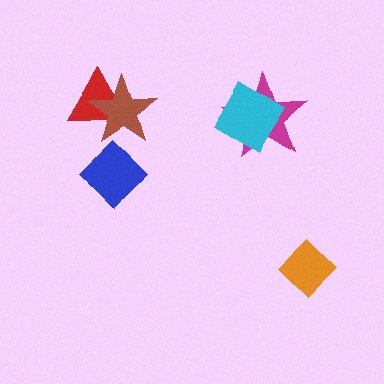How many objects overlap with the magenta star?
1 object overlaps with the magenta star.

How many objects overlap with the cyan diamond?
1 object overlaps with the cyan diamond.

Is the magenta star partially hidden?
Yes, it is partially covered by another shape.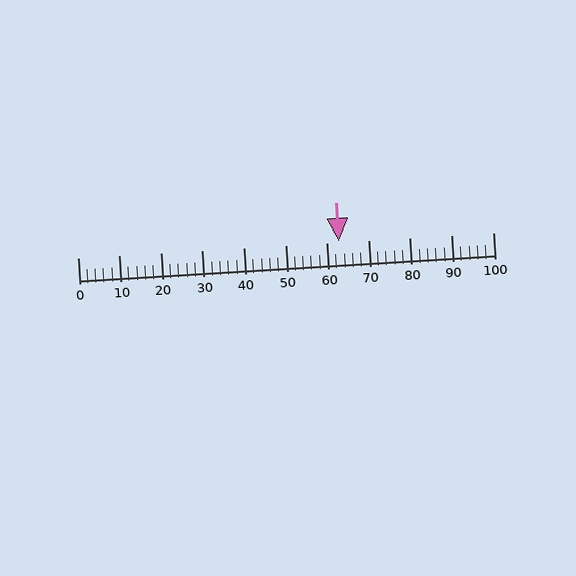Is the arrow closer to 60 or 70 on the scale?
The arrow is closer to 60.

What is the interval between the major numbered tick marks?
The major tick marks are spaced 10 units apart.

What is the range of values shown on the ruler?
The ruler shows values from 0 to 100.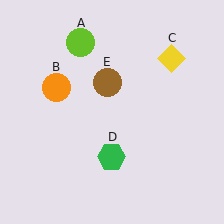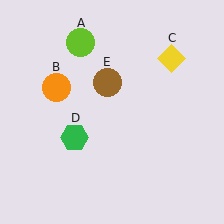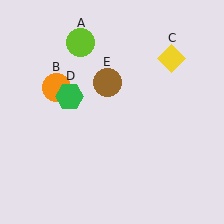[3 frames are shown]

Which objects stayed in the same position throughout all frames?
Lime circle (object A) and orange circle (object B) and yellow diamond (object C) and brown circle (object E) remained stationary.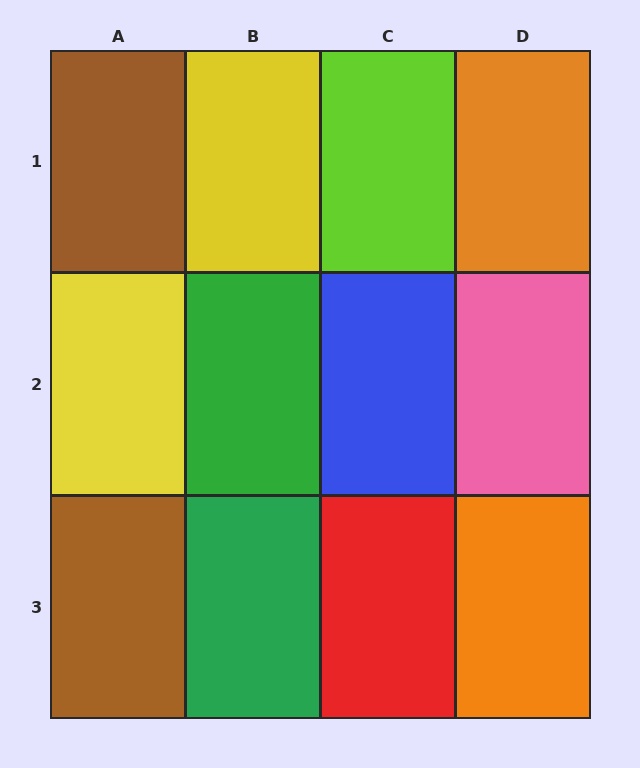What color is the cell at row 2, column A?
Yellow.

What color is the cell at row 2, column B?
Green.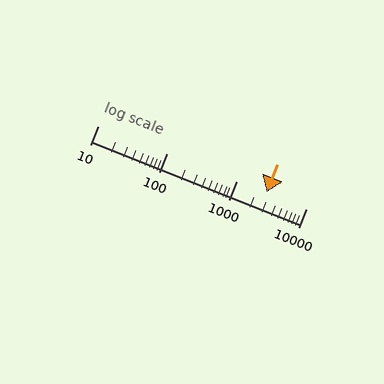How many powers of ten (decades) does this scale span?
The scale spans 3 decades, from 10 to 10000.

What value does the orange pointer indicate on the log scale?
The pointer indicates approximately 2700.